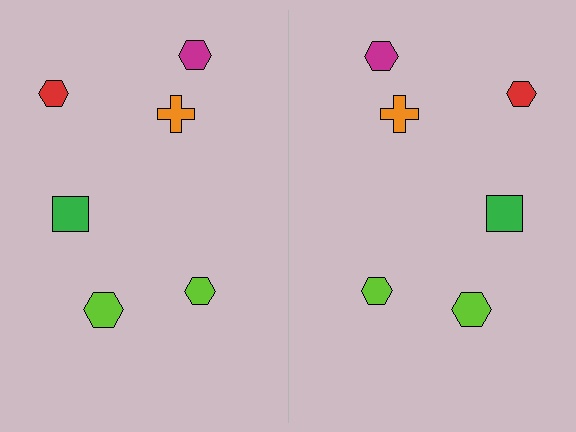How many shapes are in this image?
There are 12 shapes in this image.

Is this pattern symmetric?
Yes, this pattern has bilateral (reflection) symmetry.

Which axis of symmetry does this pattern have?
The pattern has a vertical axis of symmetry running through the center of the image.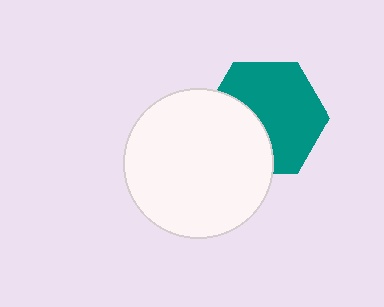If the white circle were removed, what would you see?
You would see the complete teal hexagon.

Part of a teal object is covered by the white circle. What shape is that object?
It is a hexagon.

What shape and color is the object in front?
The object in front is a white circle.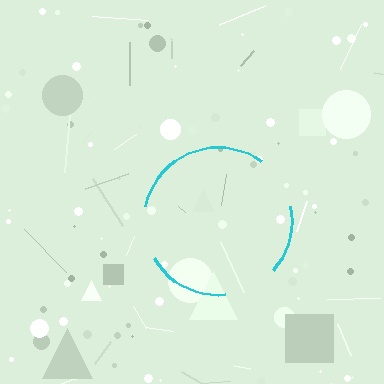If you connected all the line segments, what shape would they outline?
They would outline a circle.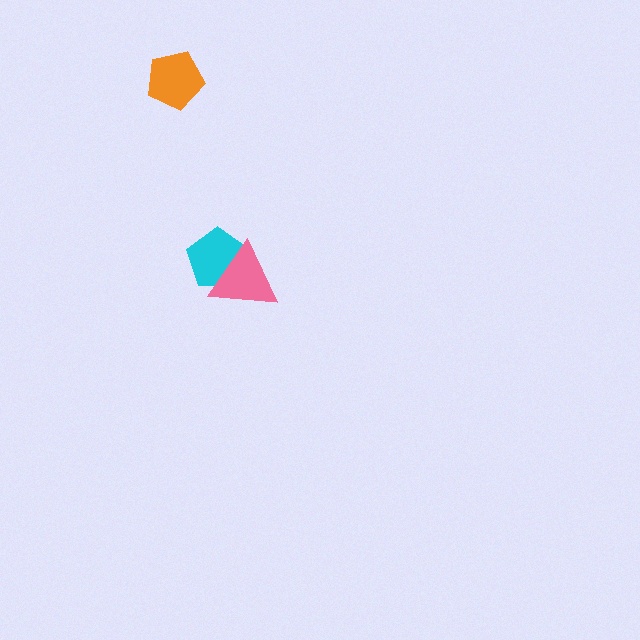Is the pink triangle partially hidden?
No, no other shape covers it.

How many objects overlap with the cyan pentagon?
1 object overlaps with the cyan pentagon.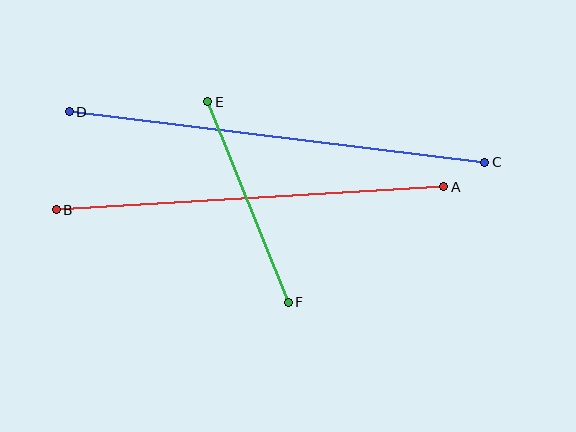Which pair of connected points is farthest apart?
Points C and D are farthest apart.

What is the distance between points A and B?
The distance is approximately 388 pixels.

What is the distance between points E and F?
The distance is approximately 216 pixels.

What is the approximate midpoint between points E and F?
The midpoint is at approximately (248, 202) pixels.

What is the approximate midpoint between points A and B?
The midpoint is at approximately (250, 198) pixels.